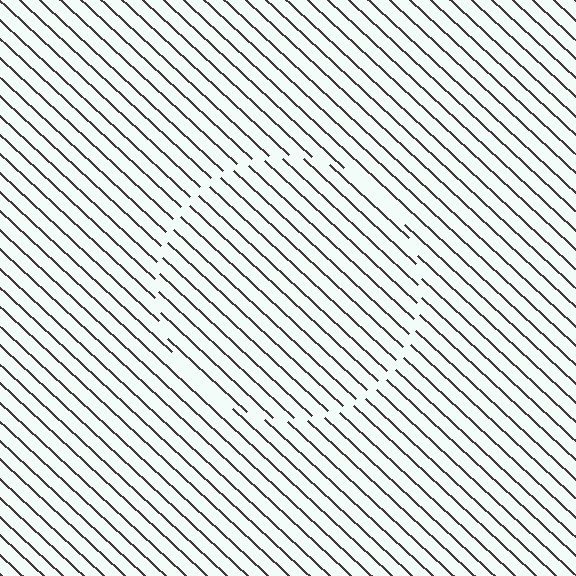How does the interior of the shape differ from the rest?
The interior of the shape contains the same grating, shifted by half a period — the contour is defined by the phase discontinuity where line-ends from the inner and outer gratings abut.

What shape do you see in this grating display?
An illusory circle. The interior of the shape contains the same grating, shifted by half a period — the contour is defined by the phase discontinuity where line-ends from the inner and outer gratings abut.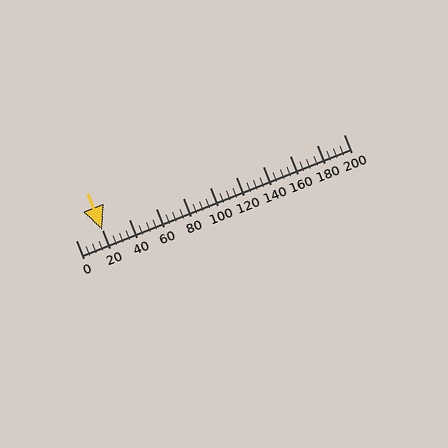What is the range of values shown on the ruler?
The ruler shows values from 0 to 200.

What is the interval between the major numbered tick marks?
The major tick marks are spaced 20 units apart.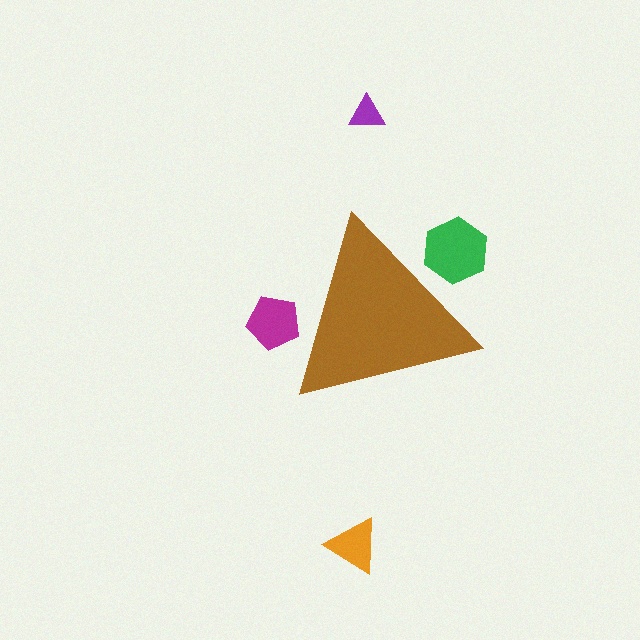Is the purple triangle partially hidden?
No, the purple triangle is fully visible.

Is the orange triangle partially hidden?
No, the orange triangle is fully visible.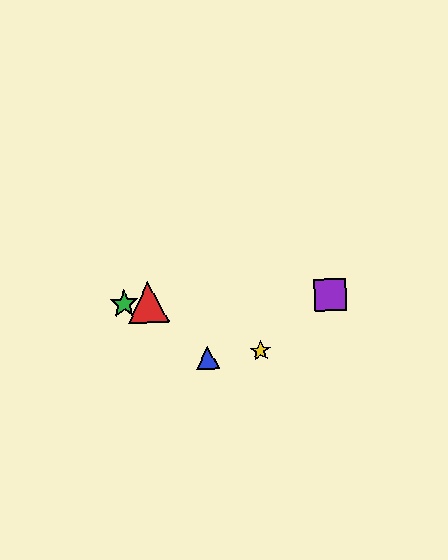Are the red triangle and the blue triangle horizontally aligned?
No, the red triangle is at y≈303 and the blue triangle is at y≈358.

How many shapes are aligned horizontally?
3 shapes (the red triangle, the green star, the purple square) are aligned horizontally.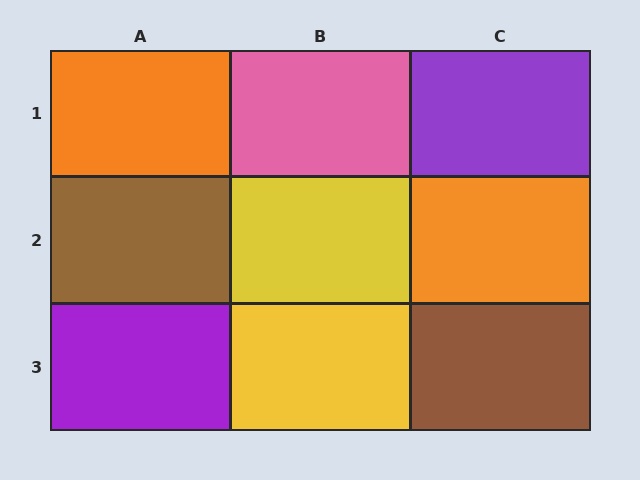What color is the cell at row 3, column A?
Purple.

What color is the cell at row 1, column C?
Purple.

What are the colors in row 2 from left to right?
Brown, yellow, orange.